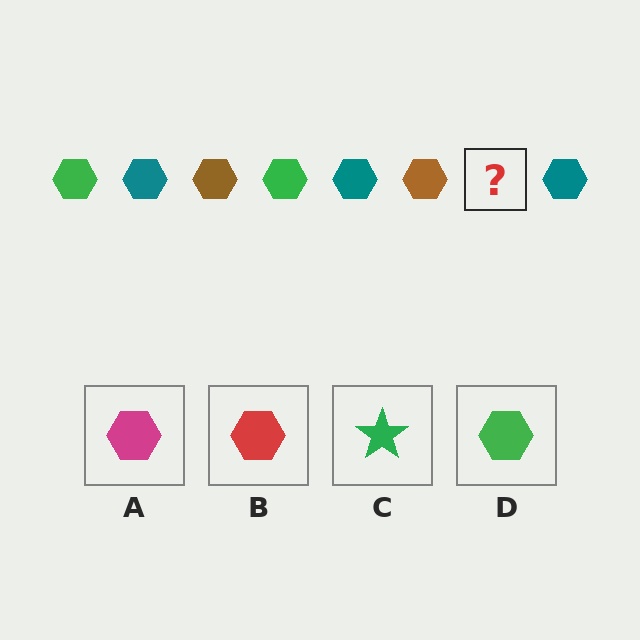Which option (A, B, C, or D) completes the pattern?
D.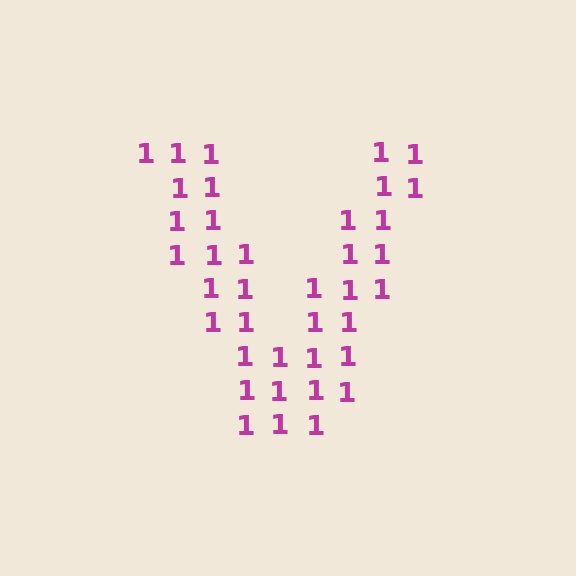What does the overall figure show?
The overall figure shows the letter V.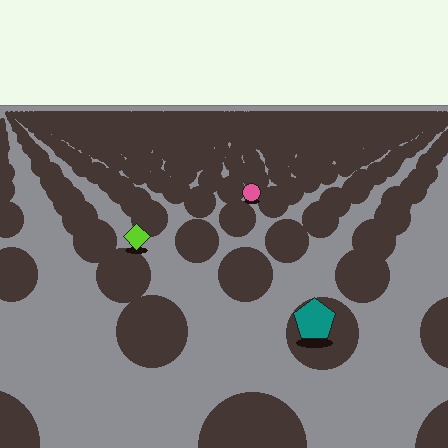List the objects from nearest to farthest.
From nearest to farthest: the teal pentagon, the lime diamond, the pink circle.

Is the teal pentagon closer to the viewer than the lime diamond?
Yes. The teal pentagon is closer — you can tell from the texture gradient: the ground texture is coarser near it.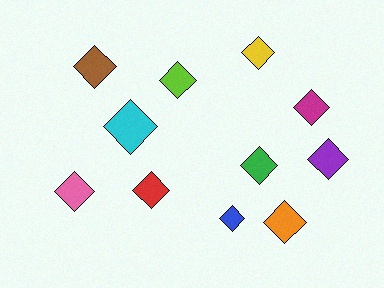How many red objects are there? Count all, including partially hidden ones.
There is 1 red object.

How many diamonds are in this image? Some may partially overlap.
There are 11 diamonds.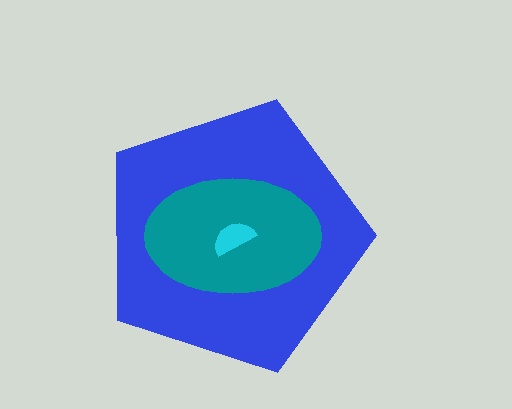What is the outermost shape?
The blue pentagon.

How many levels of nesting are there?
3.